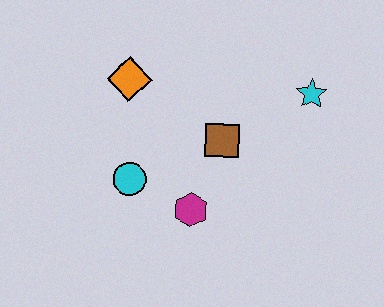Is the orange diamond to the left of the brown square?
Yes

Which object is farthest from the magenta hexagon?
The cyan star is farthest from the magenta hexagon.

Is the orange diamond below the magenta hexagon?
No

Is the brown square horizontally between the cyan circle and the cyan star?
Yes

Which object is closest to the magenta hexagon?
The cyan circle is closest to the magenta hexagon.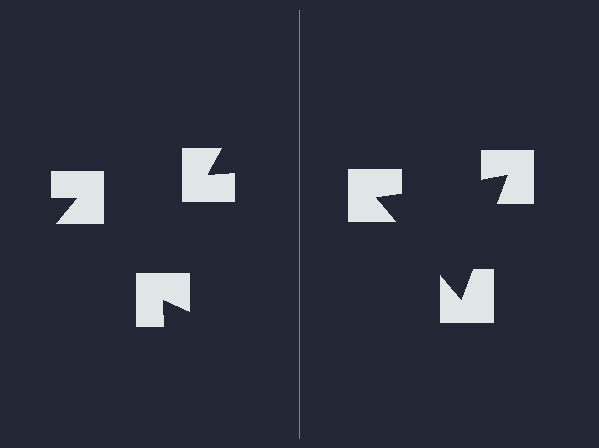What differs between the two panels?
The notched squares are positioned identically on both sides; only the wedge orientations differ. On the right they align to a triangle; on the left they are misaligned.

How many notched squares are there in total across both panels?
6 — 3 on each side.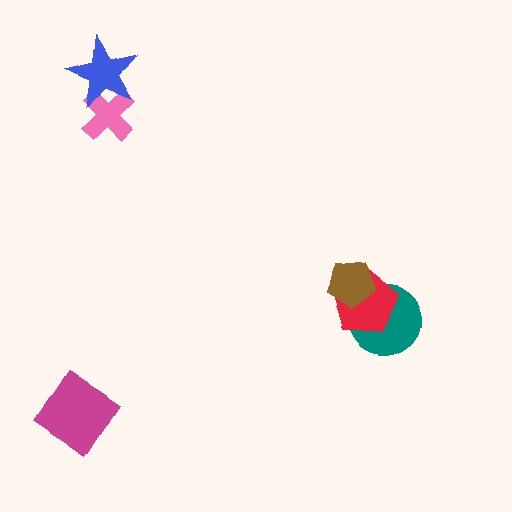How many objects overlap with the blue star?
1 object overlaps with the blue star.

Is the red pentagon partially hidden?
Yes, it is partially covered by another shape.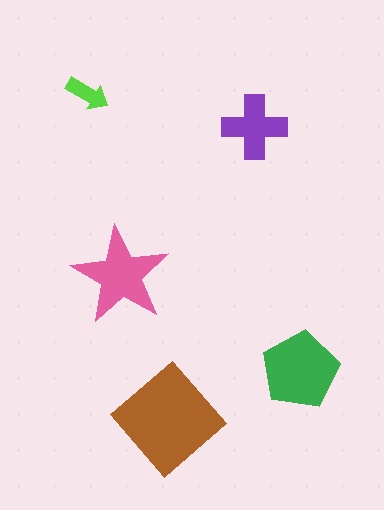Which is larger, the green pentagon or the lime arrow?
The green pentagon.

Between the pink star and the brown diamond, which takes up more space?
The brown diamond.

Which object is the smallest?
The lime arrow.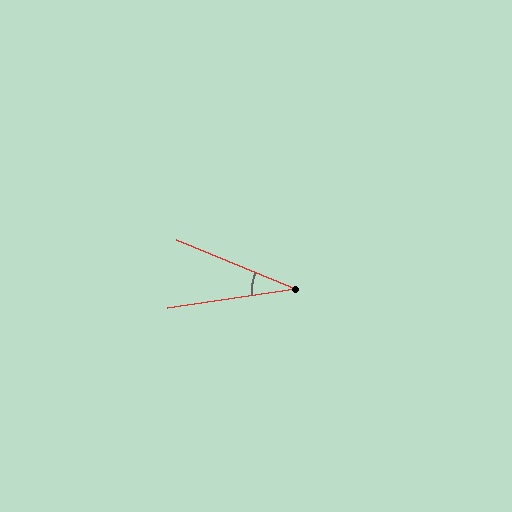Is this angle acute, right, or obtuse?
It is acute.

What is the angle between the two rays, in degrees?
Approximately 31 degrees.